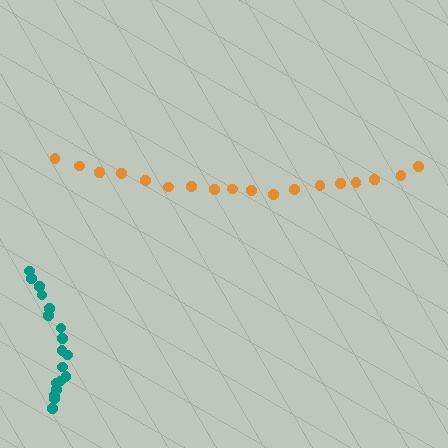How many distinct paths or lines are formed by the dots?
There are 2 distinct paths.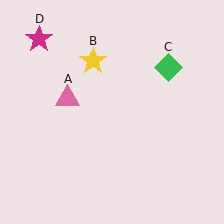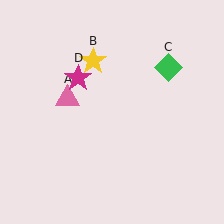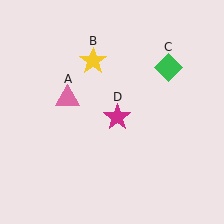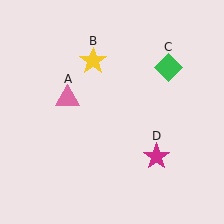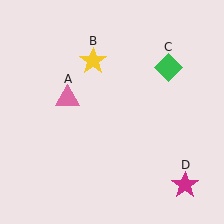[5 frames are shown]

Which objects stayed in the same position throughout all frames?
Pink triangle (object A) and yellow star (object B) and green diamond (object C) remained stationary.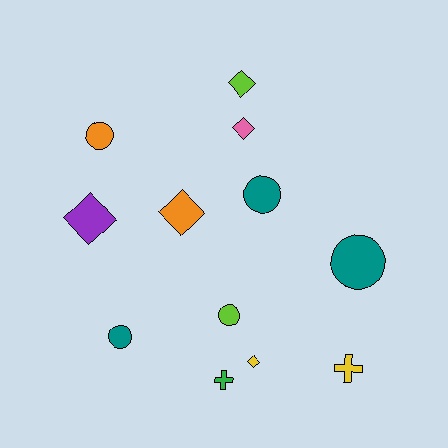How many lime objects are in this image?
There are 2 lime objects.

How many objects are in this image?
There are 12 objects.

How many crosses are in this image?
There are 2 crosses.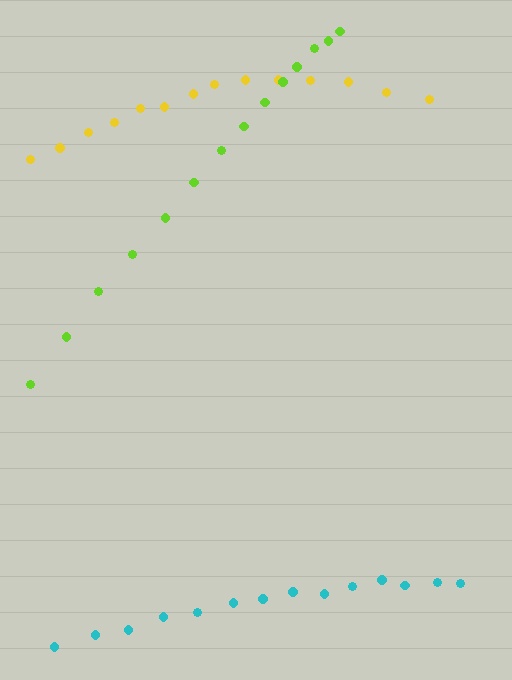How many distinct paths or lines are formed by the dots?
There are 3 distinct paths.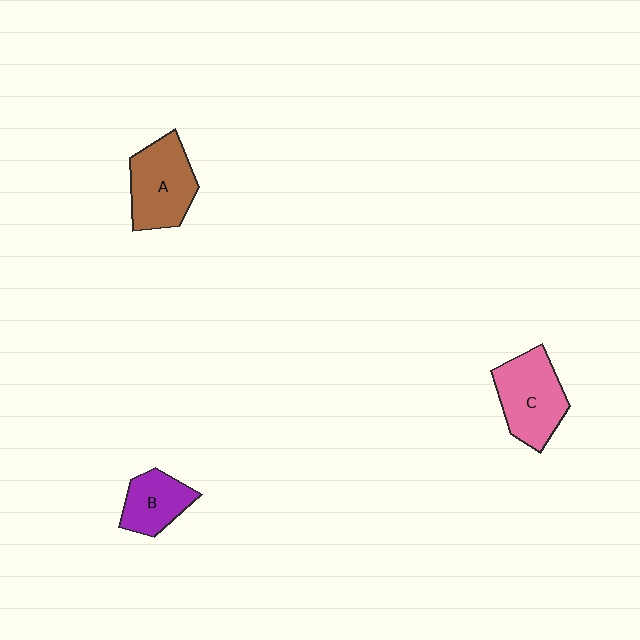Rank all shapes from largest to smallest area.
From largest to smallest: C (pink), A (brown), B (purple).